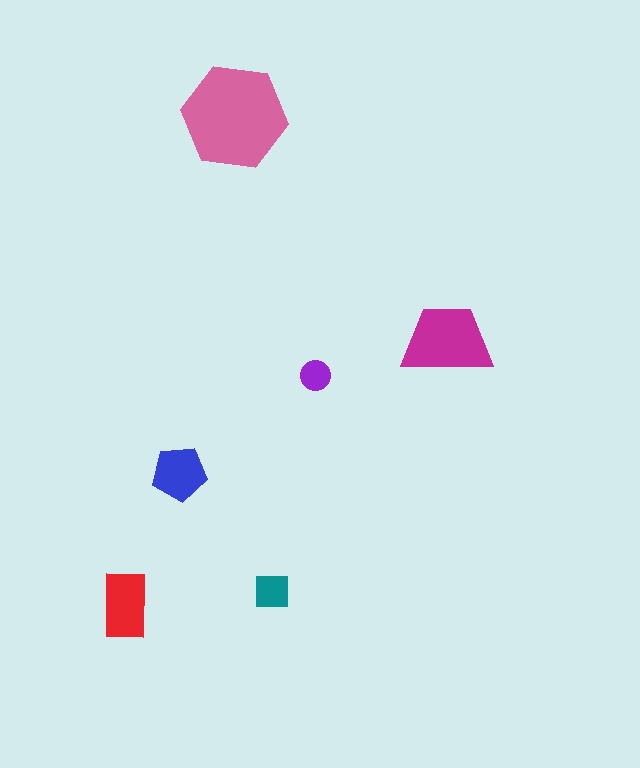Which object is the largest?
The pink hexagon.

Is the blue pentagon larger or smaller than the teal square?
Larger.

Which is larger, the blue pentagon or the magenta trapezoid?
The magenta trapezoid.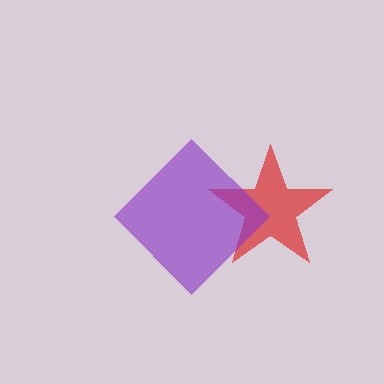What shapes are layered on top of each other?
The layered shapes are: a red star, a purple diamond.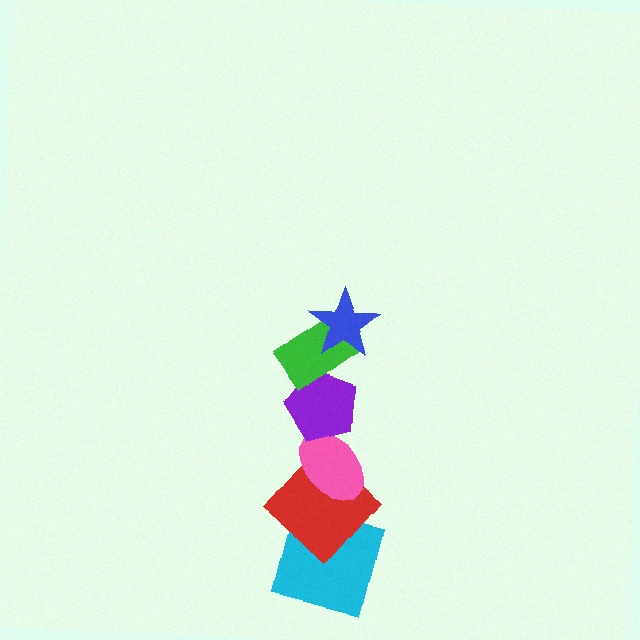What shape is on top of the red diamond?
The pink ellipse is on top of the red diamond.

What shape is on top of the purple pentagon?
The green rectangle is on top of the purple pentagon.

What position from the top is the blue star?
The blue star is 1st from the top.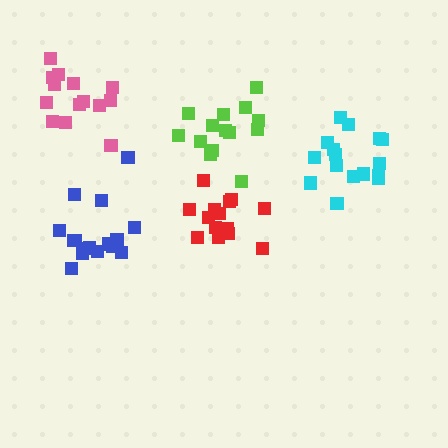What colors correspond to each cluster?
The clusters are colored: cyan, lime, red, blue, pink.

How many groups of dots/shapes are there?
There are 5 groups.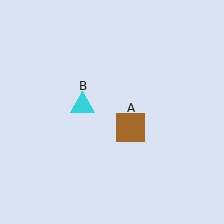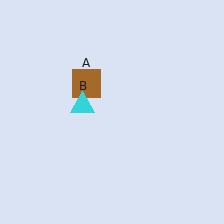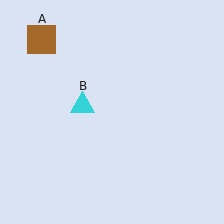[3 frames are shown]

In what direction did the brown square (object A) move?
The brown square (object A) moved up and to the left.